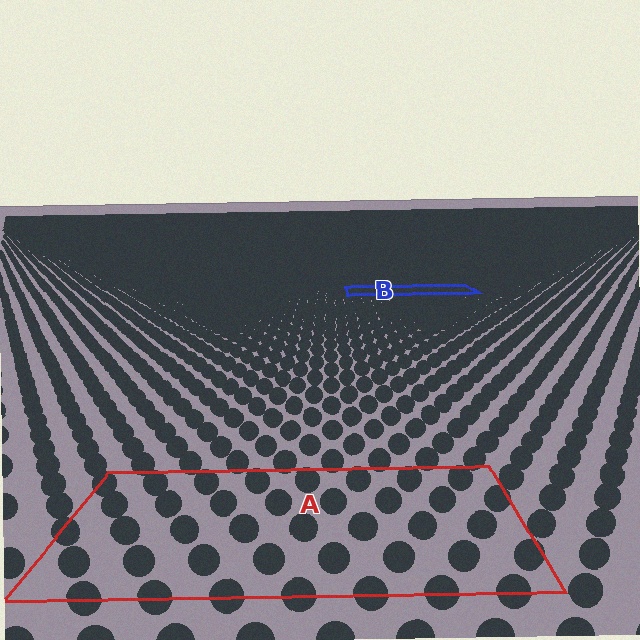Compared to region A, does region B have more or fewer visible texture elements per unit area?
Region B has more texture elements per unit area — they are packed more densely because it is farther away.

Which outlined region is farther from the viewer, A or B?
Region B is farther from the viewer — the texture elements inside it appear smaller and more densely packed.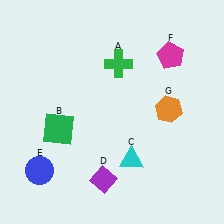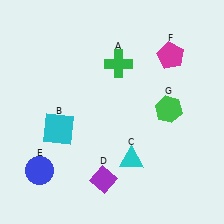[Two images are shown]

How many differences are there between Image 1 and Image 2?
There are 2 differences between the two images.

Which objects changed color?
B changed from green to cyan. G changed from orange to green.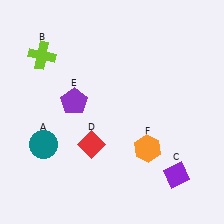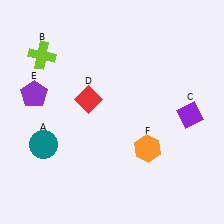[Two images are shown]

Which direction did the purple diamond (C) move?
The purple diamond (C) moved up.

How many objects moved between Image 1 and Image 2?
3 objects moved between the two images.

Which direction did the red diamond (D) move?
The red diamond (D) moved up.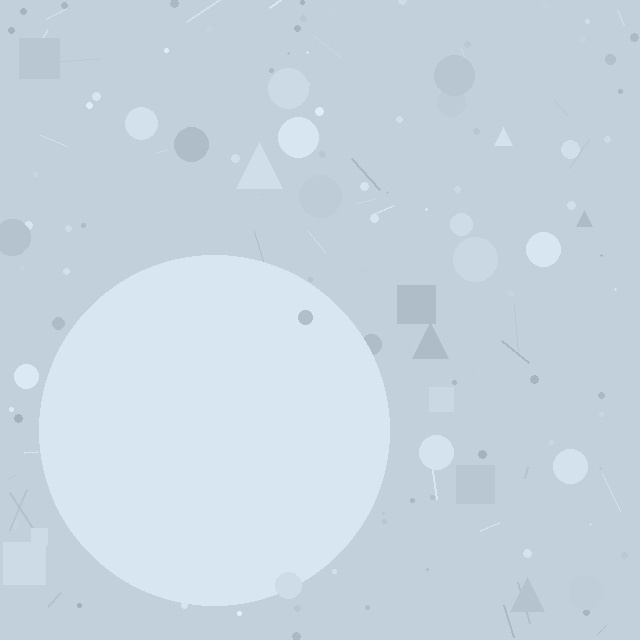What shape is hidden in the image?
A circle is hidden in the image.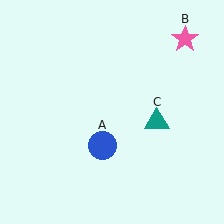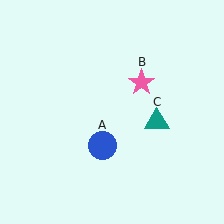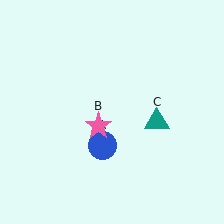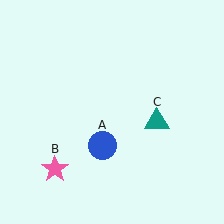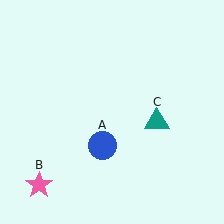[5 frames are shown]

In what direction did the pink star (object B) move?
The pink star (object B) moved down and to the left.